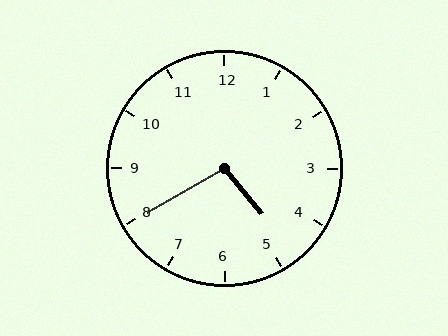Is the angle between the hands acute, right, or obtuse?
It is obtuse.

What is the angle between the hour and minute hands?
Approximately 100 degrees.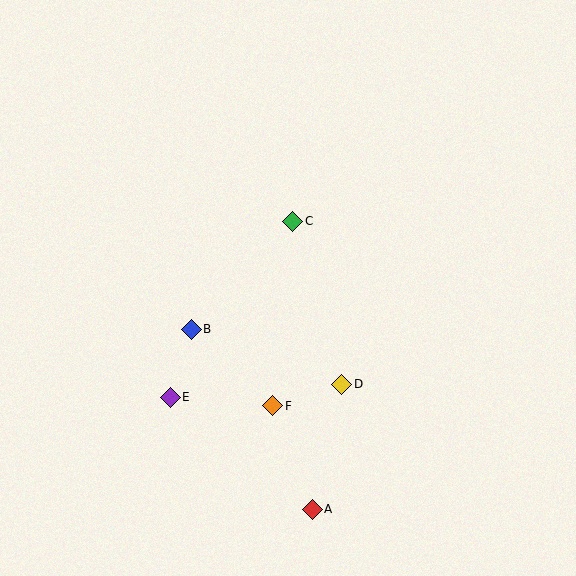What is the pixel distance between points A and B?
The distance between A and B is 217 pixels.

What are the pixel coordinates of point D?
Point D is at (342, 384).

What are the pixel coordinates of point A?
Point A is at (312, 509).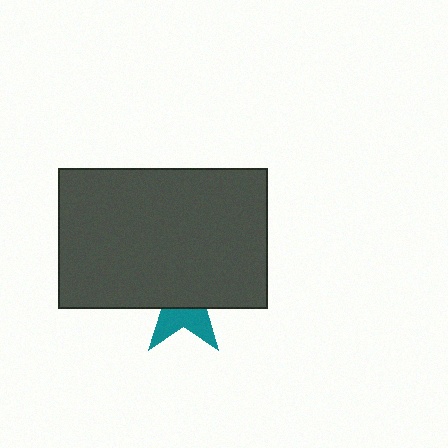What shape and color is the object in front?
The object in front is a dark gray rectangle.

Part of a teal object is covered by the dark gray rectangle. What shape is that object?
It is a star.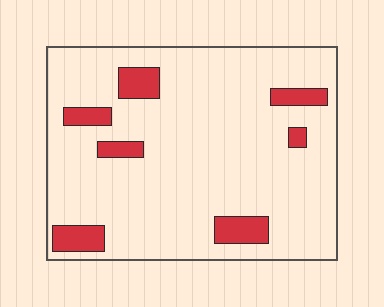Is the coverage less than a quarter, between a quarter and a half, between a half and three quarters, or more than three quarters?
Less than a quarter.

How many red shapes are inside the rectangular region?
7.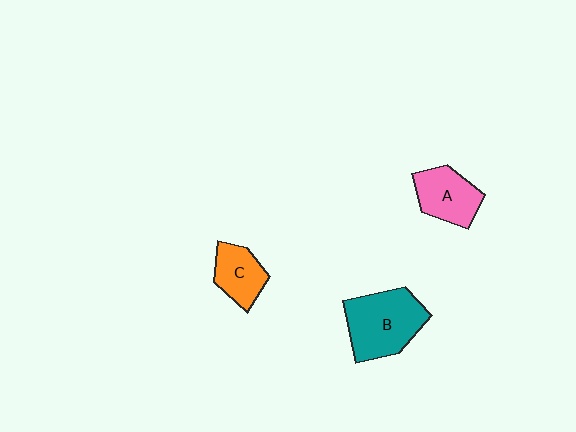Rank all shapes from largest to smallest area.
From largest to smallest: B (teal), A (pink), C (orange).